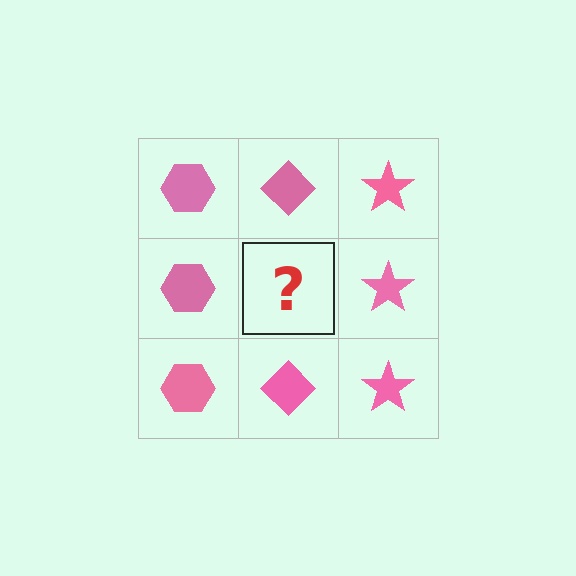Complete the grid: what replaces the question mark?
The question mark should be replaced with a pink diamond.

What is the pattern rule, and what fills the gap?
The rule is that each column has a consistent shape. The gap should be filled with a pink diamond.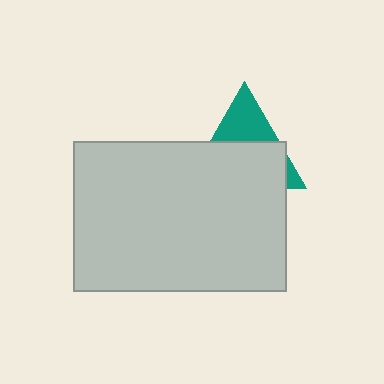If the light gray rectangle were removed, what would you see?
You would see the complete teal triangle.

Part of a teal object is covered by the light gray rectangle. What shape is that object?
It is a triangle.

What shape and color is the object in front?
The object in front is a light gray rectangle.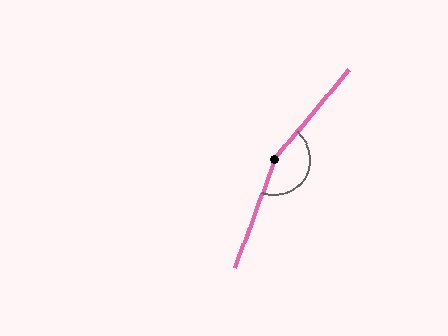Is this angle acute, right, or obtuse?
It is obtuse.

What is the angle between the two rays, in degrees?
Approximately 160 degrees.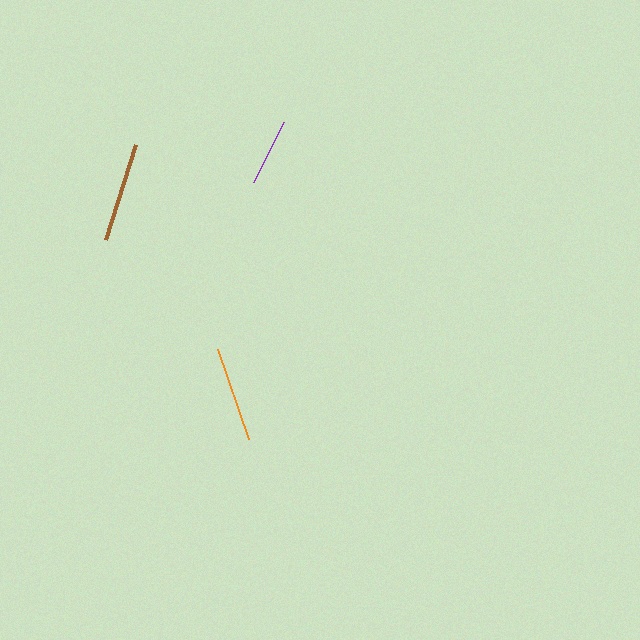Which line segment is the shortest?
The purple line is the shortest at approximately 67 pixels.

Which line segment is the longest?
The brown line is the longest at approximately 99 pixels.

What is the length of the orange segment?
The orange segment is approximately 95 pixels long.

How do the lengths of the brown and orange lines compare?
The brown and orange lines are approximately the same length.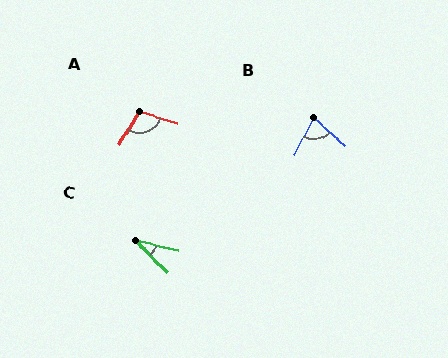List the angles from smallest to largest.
C (31°), B (77°), A (104°).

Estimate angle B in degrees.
Approximately 77 degrees.